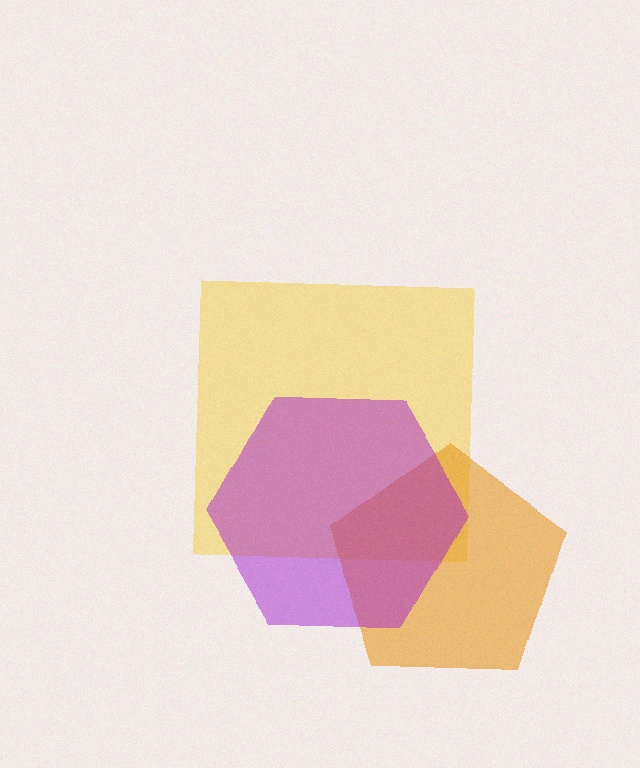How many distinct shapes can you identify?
There are 3 distinct shapes: a yellow square, an orange pentagon, a purple hexagon.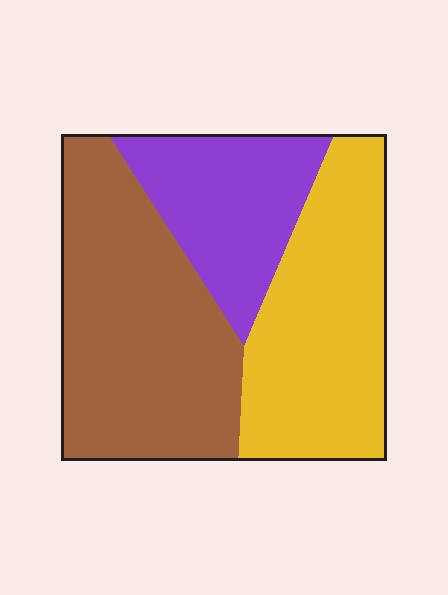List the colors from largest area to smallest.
From largest to smallest: brown, yellow, purple.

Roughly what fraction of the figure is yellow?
Yellow covers 35% of the figure.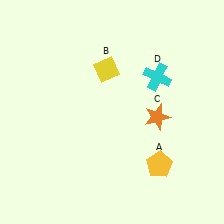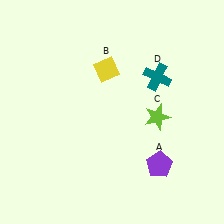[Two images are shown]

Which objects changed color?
A changed from yellow to purple. C changed from orange to lime. D changed from cyan to teal.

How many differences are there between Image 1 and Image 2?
There are 3 differences between the two images.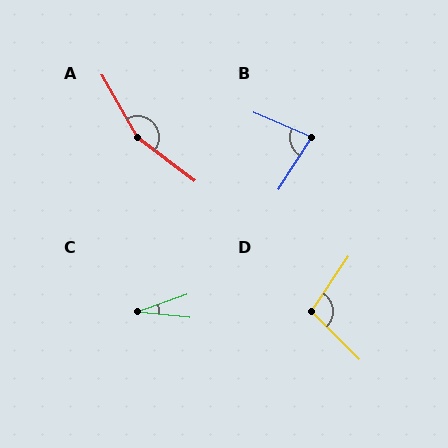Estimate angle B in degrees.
Approximately 81 degrees.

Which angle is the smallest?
C, at approximately 25 degrees.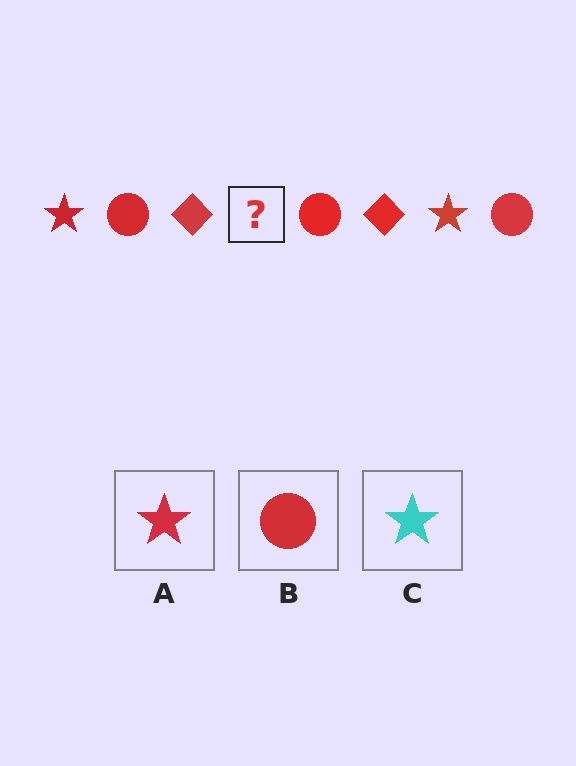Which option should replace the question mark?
Option A.